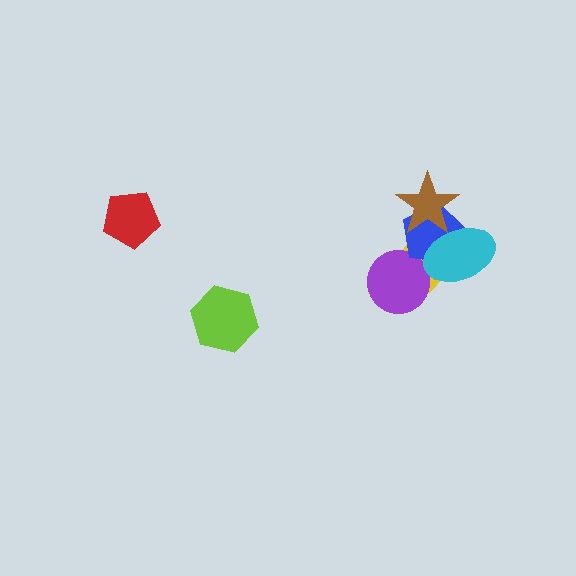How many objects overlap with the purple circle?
1 object overlaps with the purple circle.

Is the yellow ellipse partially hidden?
Yes, it is partially covered by another shape.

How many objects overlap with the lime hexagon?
0 objects overlap with the lime hexagon.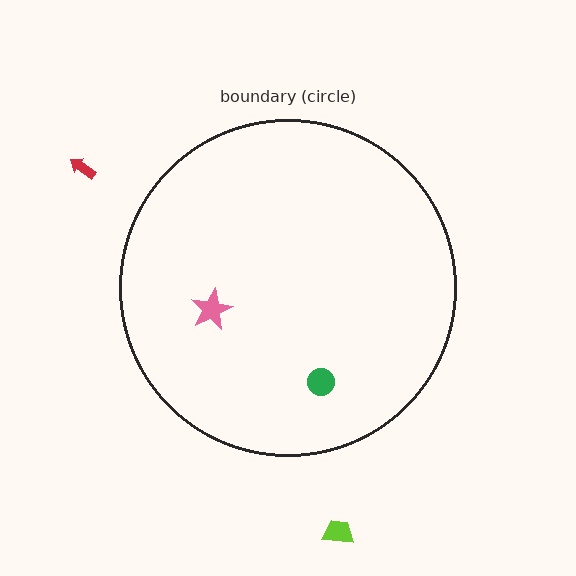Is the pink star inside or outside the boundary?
Inside.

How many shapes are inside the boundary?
2 inside, 2 outside.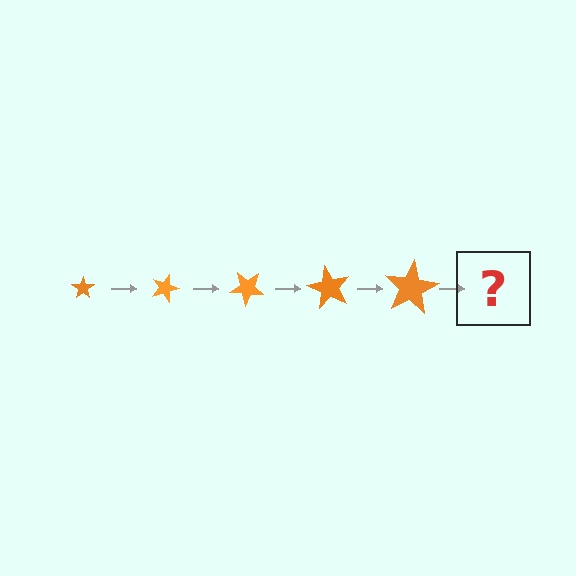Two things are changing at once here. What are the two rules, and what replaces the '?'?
The two rules are that the star grows larger each step and it rotates 20 degrees each step. The '?' should be a star, larger than the previous one and rotated 100 degrees from the start.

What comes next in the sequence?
The next element should be a star, larger than the previous one and rotated 100 degrees from the start.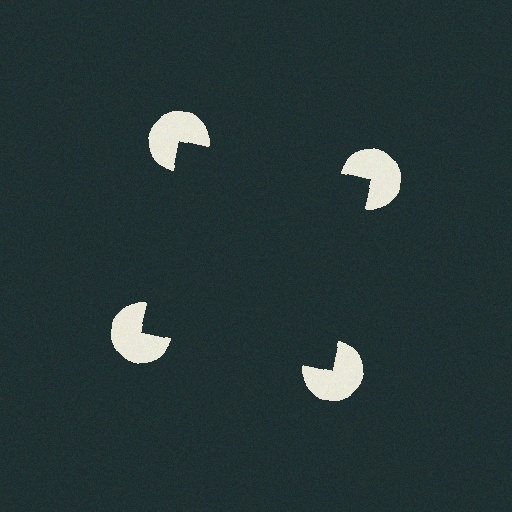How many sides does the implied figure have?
4 sides.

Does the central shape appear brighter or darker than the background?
It typically appears slightly darker than the background, even though no actual brightness change is drawn.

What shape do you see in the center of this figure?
An illusory square — its edges are inferred from the aligned wedge cuts in the pac-man discs, not physically drawn.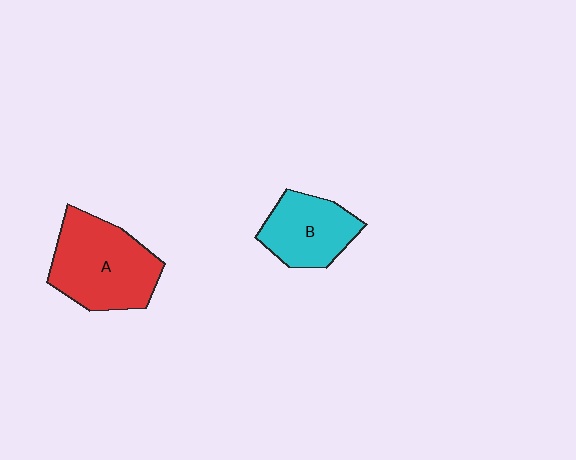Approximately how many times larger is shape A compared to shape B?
Approximately 1.5 times.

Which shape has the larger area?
Shape A (red).